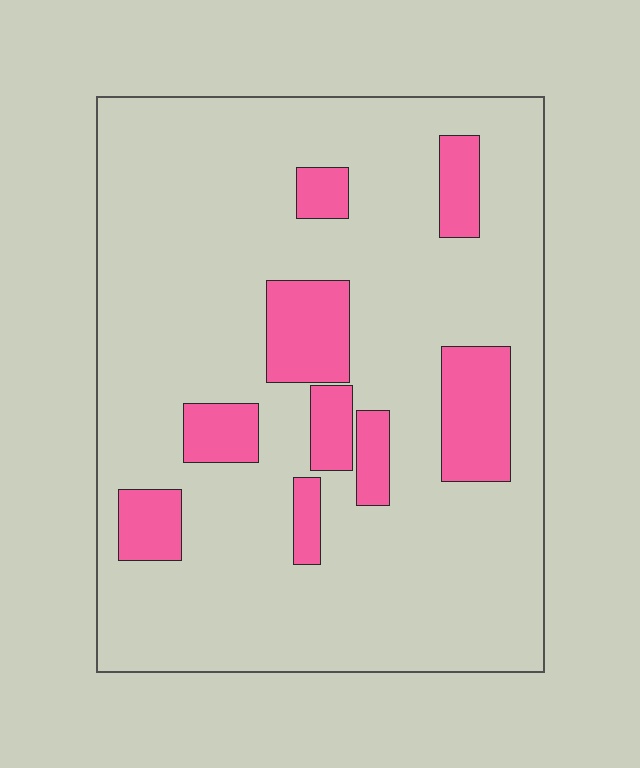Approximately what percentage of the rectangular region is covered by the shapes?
Approximately 15%.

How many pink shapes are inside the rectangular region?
9.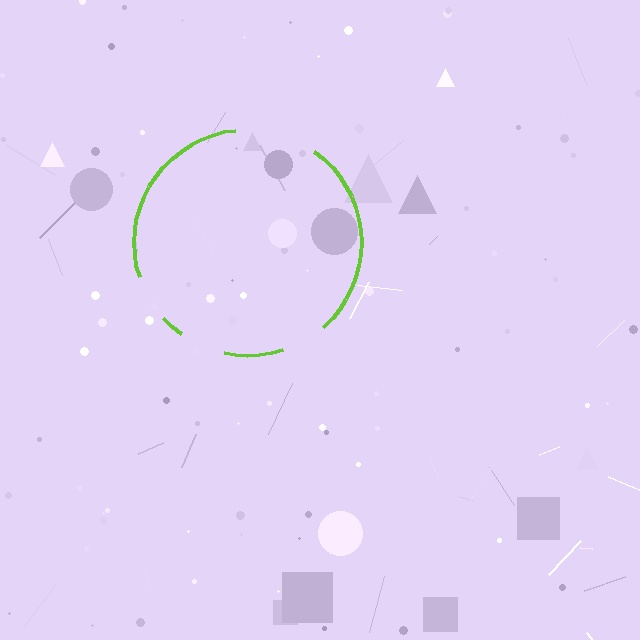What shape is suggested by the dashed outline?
The dashed outline suggests a circle.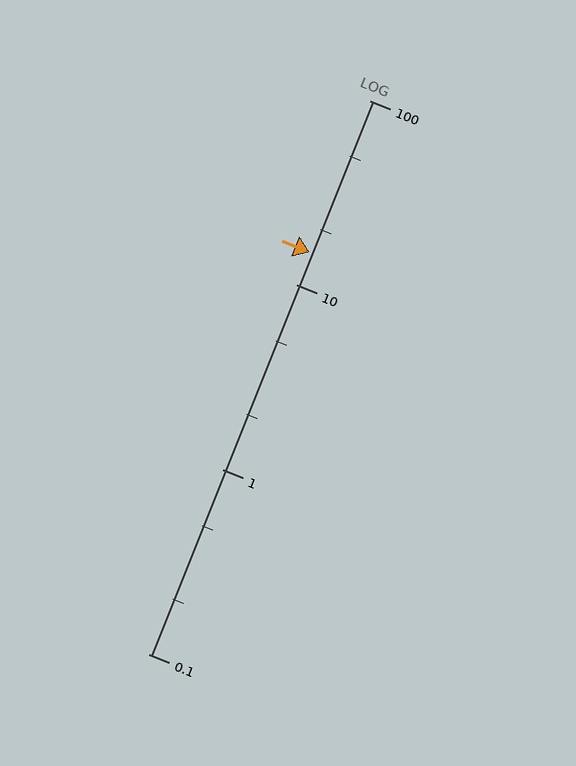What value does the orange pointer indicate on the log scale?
The pointer indicates approximately 15.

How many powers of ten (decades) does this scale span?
The scale spans 3 decades, from 0.1 to 100.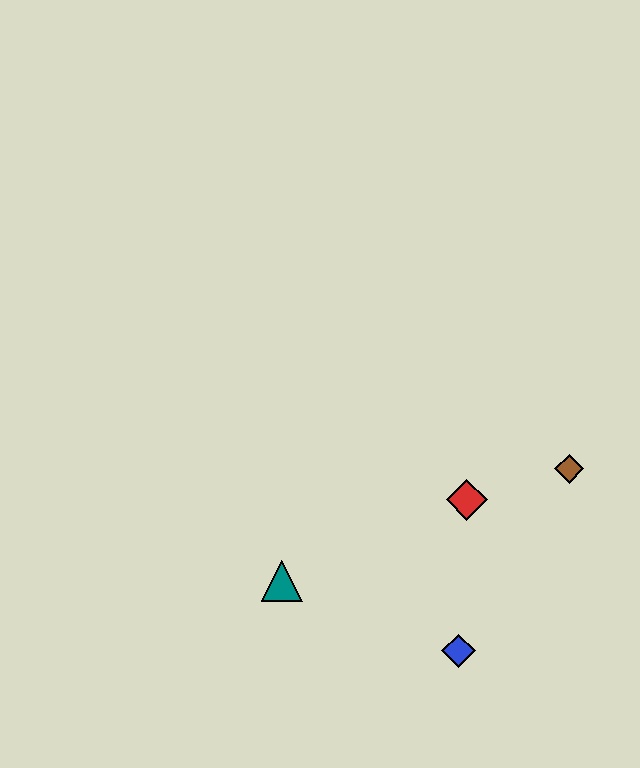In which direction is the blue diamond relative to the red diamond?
The blue diamond is below the red diamond.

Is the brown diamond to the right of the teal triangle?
Yes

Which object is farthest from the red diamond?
The teal triangle is farthest from the red diamond.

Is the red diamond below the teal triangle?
No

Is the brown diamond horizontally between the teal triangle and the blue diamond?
No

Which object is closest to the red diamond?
The brown diamond is closest to the red diamond.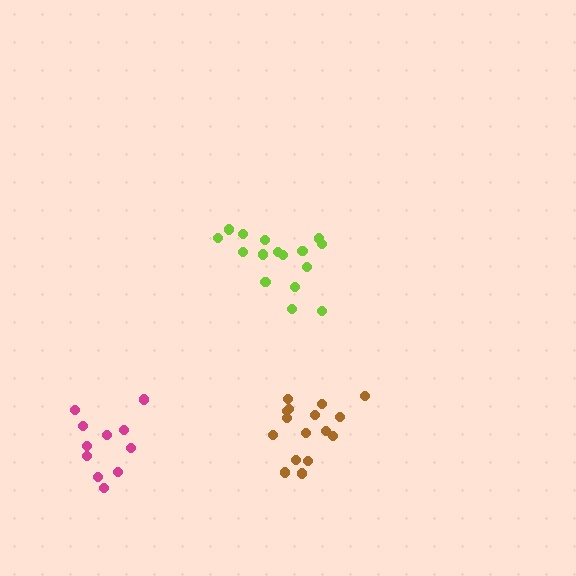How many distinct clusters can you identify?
There are 3 distinct clusters.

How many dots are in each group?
Group 1: 16 dots, Group 2: 11 dots, Group 3: 16 dots (43 total).